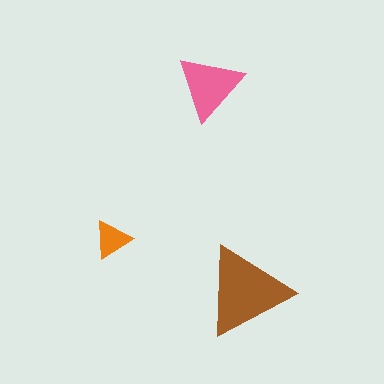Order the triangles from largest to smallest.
the brown one, the pink one, the orange one.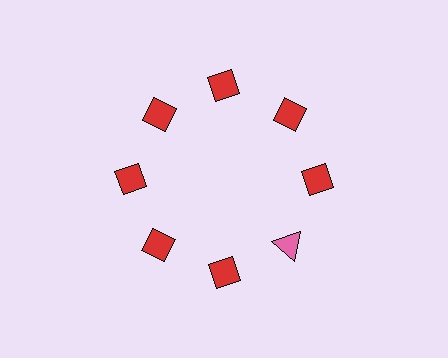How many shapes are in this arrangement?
There are 8 shapes arranged in a ring pattern.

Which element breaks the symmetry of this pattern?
The pink triangle at roughly the 4 o'clock position breaks the symmetry. All other shapes are red diamonds.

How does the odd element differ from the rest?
It differs in both color (pink instead of red) and shape (triangle instead of diamond).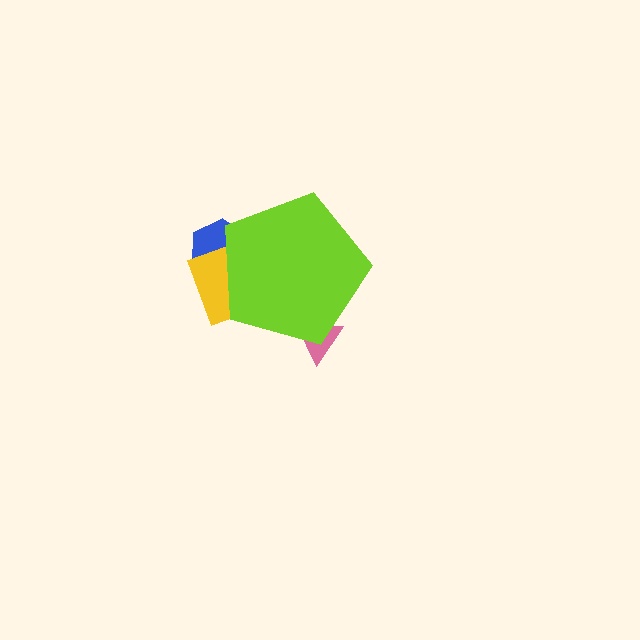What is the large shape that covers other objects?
A lime pentagon.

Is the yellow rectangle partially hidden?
Yes, the yellow rectangle is partially hidden behind the lime pentagon.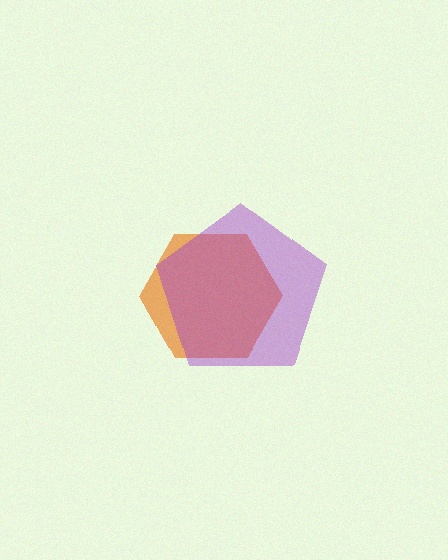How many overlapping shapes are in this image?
There are 2 overlapping shapes in the image.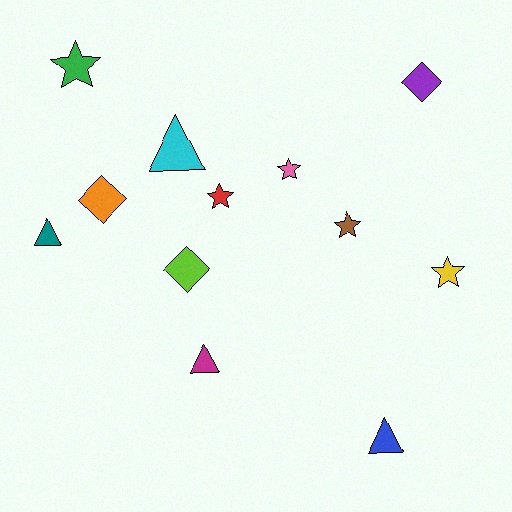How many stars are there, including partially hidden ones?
There are 5 stars.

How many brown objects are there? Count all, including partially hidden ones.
There is 1 brown object.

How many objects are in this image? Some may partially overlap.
There are 12 objects.